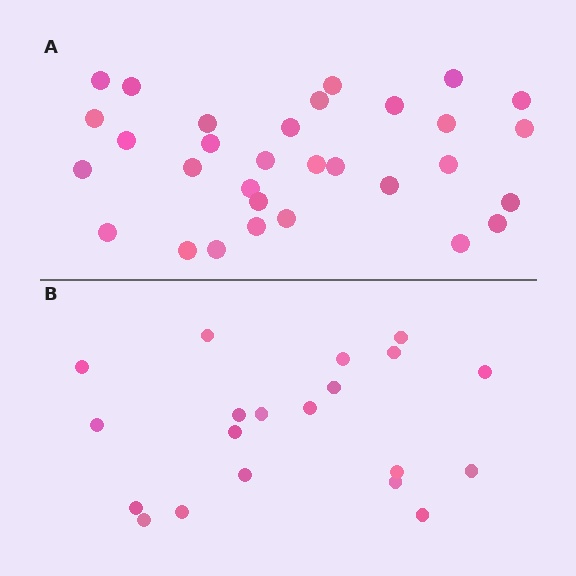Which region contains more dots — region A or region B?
Region A (the top region) has more dots.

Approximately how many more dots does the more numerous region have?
Region A has roughly 12 or so more dots than region B.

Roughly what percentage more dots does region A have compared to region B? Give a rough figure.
About 55% more.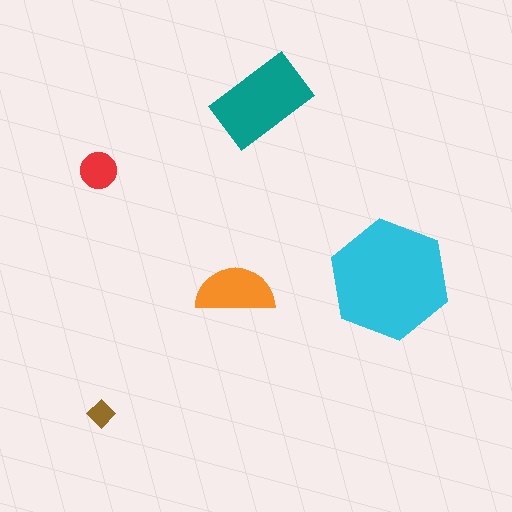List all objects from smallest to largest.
The brown diamond, the red circle, the orange semicircle, the teal rectangle, the cyan hexagon.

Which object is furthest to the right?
The cyan hexagon is rightmost.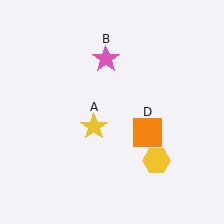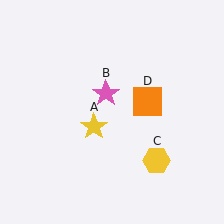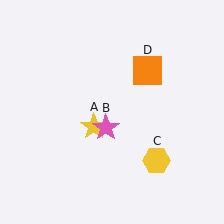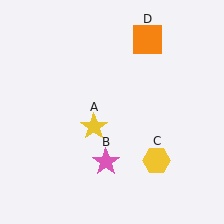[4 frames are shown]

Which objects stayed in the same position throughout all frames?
Yellow star (object A) and yellow hexagon (object C) remained stationary.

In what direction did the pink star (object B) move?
The pink star (object B) moved down.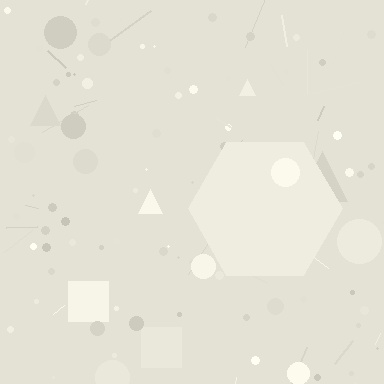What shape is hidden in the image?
A hexagon is hidden in the image.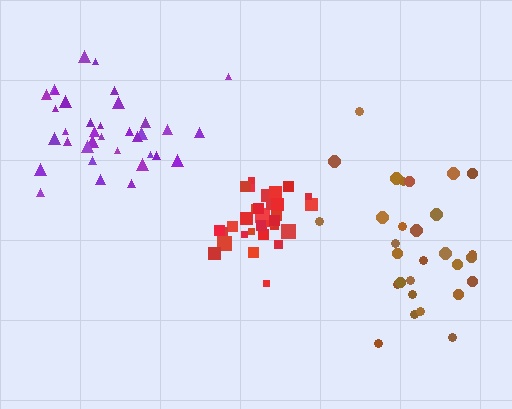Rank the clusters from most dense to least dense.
red, purple, brown.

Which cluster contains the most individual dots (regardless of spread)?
Purple (35).